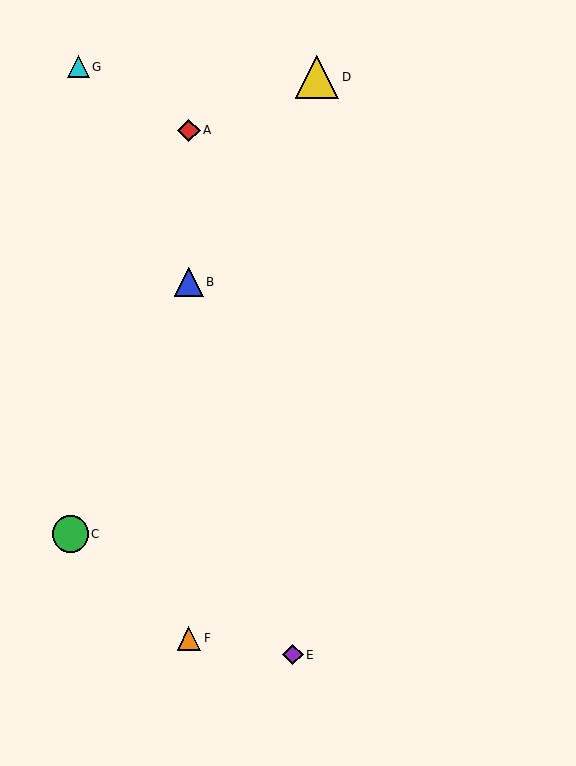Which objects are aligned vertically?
Objects A, B, F are aligned vertically.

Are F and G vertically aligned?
No, F is at x≈189 and G is at x≈78.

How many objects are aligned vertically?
3 objects (A, B, F) are aligned vertically.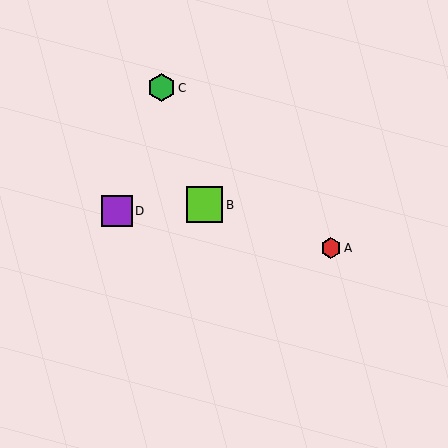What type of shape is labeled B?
Shape B is a lime square.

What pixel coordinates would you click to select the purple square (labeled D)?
Click at (117, 211) to select the purple square D.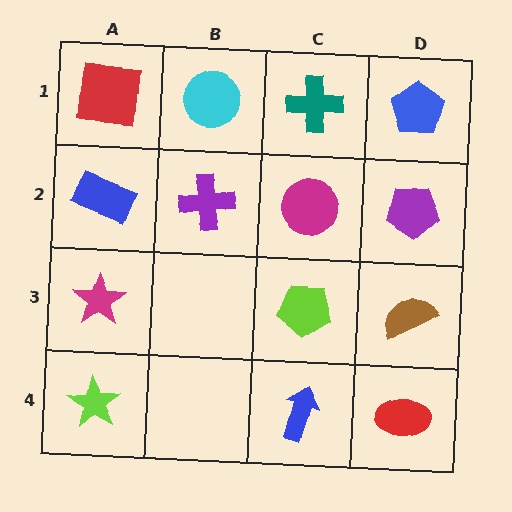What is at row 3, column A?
A magenta star.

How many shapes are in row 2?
4 shapes.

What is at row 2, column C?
A magenta circle.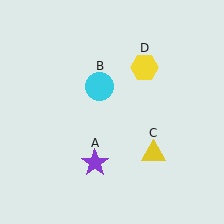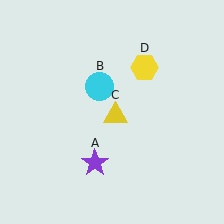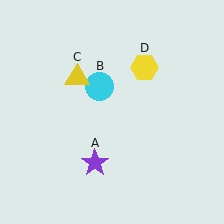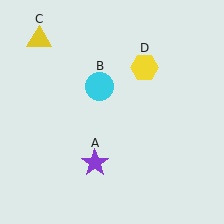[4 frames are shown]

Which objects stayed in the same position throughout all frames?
Purple star (object A) and cyan circle (object B) and yellow hexagon (object D) remained stationary.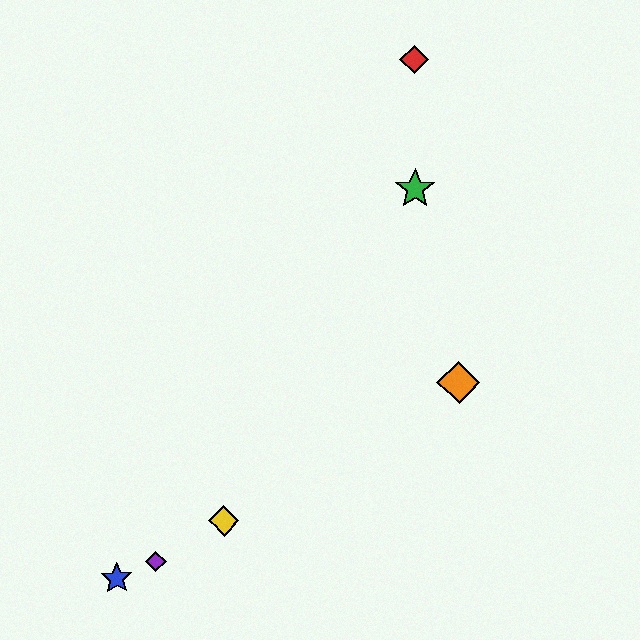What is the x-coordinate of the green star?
The green star is at x≈415.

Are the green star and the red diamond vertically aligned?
Yes, both are at x≈415.